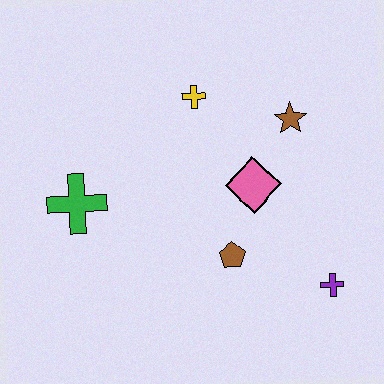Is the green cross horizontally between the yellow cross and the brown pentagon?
No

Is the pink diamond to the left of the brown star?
Yes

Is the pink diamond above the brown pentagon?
Yes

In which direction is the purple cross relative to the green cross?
The purple cross is to the right of the green cross.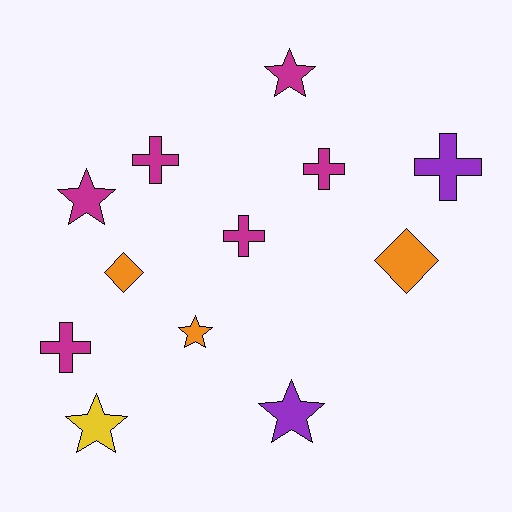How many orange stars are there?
There is 1 orange star.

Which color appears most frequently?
Magenta, with 6 objects.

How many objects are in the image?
There are 12 objects.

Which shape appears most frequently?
Star, with 5 objects.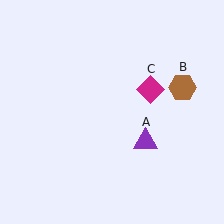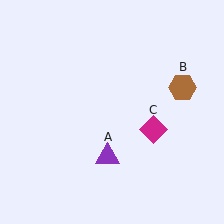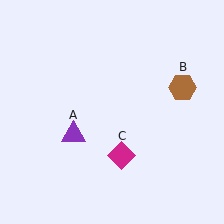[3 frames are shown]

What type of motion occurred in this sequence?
The purple triangle (object A), magenta diamond (object C) rotated clockwise around the center of the scene.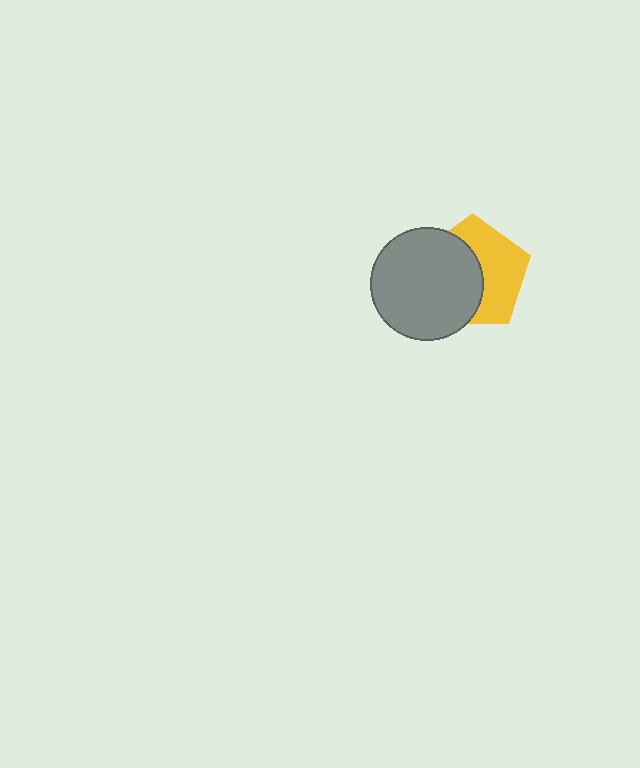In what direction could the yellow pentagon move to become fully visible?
The yellow pentagon could move right. That would shift it out from behind the gray circle entirely.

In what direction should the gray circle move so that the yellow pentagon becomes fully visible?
The gray circle should move left. That is the shortest direction to clear the overlap and leave the yellow pentagon fully visible.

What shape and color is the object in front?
The object in front is a gray circle.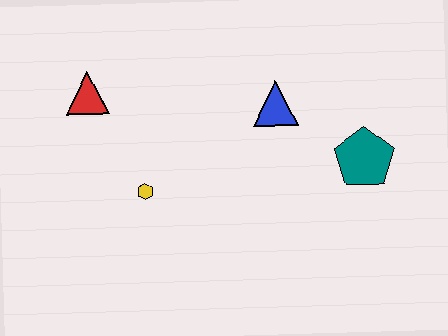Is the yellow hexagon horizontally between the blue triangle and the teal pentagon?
No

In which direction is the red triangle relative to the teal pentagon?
The red triangle is to the left of the teal pentagon.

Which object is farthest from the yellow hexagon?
The teal pentagon is farthest from the yellow hexagon.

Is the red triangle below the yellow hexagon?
No